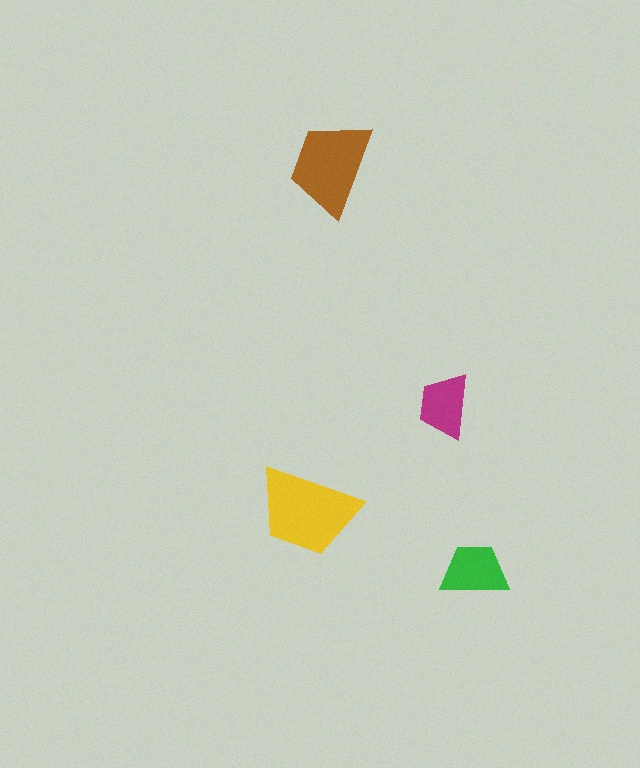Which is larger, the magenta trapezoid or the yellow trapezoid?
The yellow one.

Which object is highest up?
The brown trapezoid is topmost.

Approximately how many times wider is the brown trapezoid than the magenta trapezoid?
About 1.5 times wider.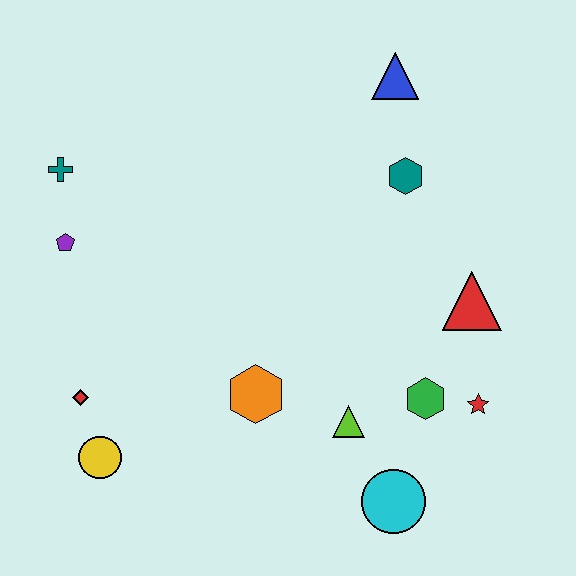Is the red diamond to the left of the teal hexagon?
Yes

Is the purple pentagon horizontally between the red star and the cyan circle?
No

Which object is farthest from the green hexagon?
The teal cross is farthest from the green hexagon.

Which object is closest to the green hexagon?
The red star is closest to the green hexagon.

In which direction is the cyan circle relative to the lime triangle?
The cyan circle is below the lime triangle.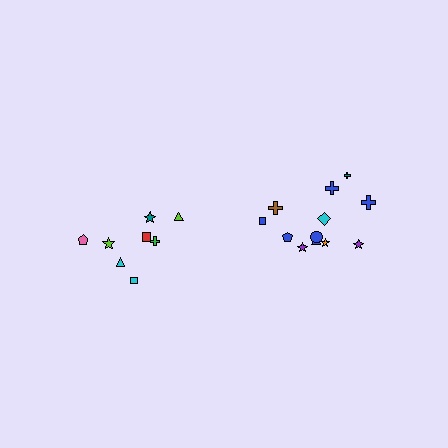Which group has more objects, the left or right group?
The right group.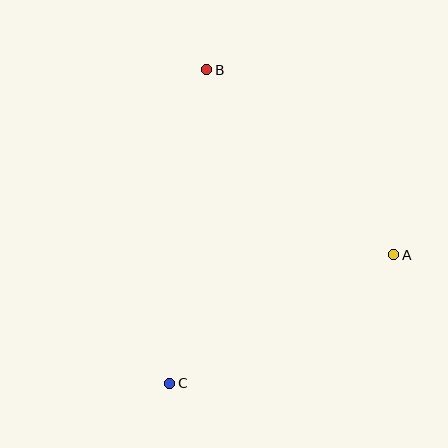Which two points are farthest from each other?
Points B and C are farthest from each other.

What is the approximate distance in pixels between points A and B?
The distance between A and B is approximately 263 pixels.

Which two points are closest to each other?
Points A and C are closest to each other.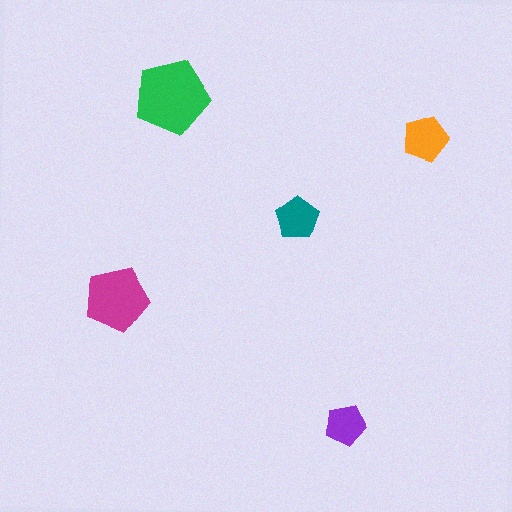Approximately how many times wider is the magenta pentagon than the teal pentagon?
About 1.5 times wider.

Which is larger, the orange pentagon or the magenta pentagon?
The magenta one.